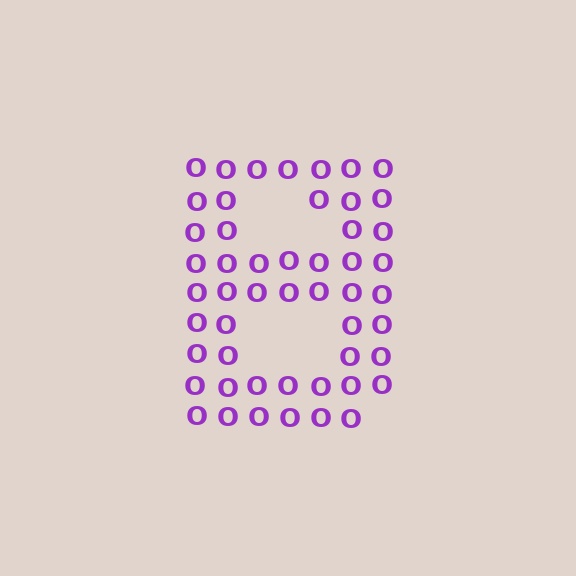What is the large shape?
The large shape is the letter B.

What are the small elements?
The small elements are letter O's.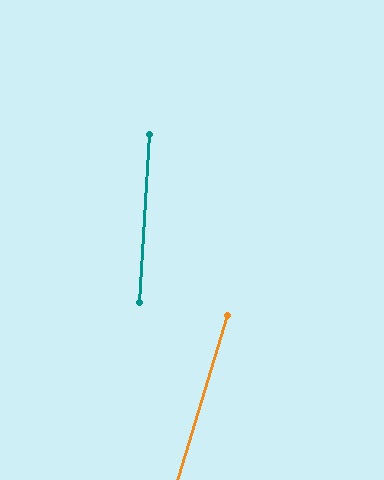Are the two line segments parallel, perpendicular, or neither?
Neither parallel nor perpendicular — they differ by about 13°.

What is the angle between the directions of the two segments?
Approximately 13 degrees.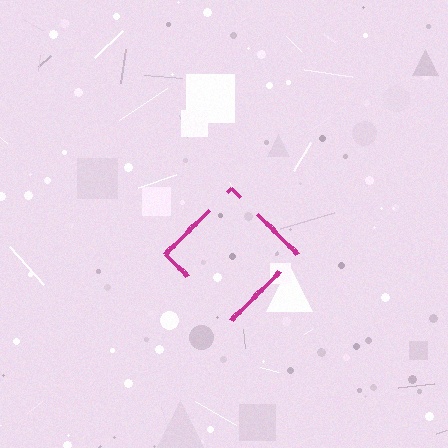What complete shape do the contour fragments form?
The contour fragments form a diamond.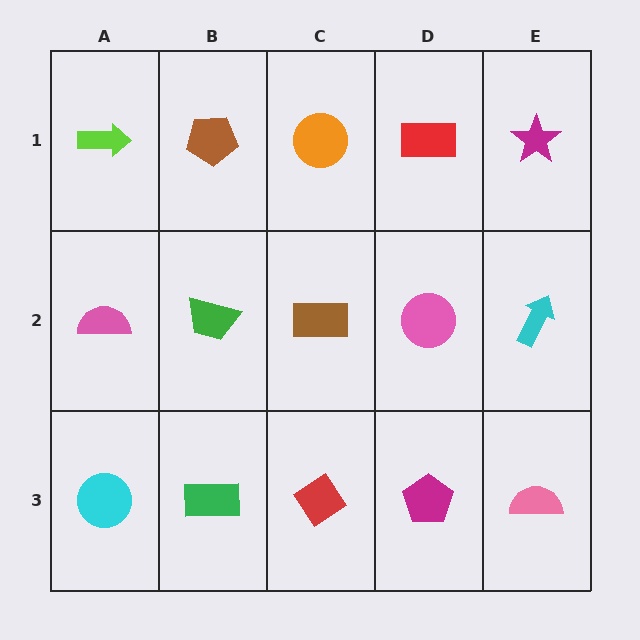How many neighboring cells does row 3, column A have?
2.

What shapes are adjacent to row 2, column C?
An orange circle (row 1, column C), a red diamond (row 3, column C), a green trapezoid (row 2, column B), a pink circle (row 2, column D).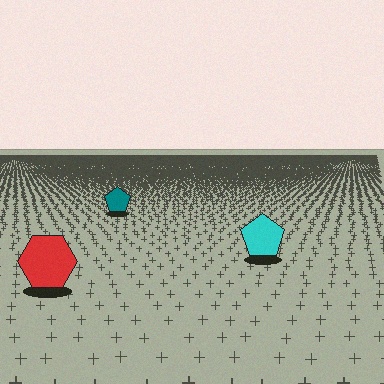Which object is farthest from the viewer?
The teal pentagon is farthest from the viewer. It appears smaller and the ground texture around it is denser.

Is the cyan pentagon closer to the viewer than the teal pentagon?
Yes. The cyan pentagon is closer — you can tell from the texture gradient: the ground texture is coarser near it.